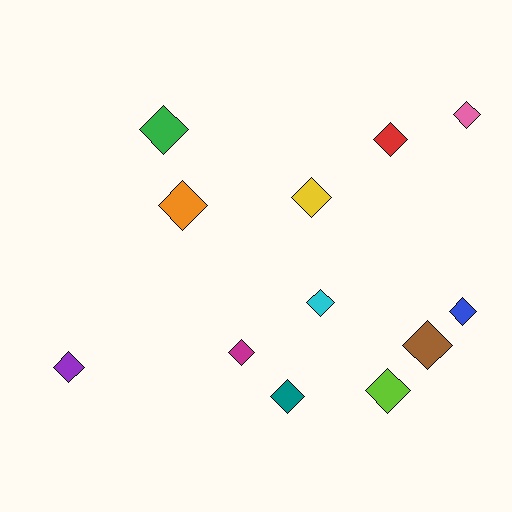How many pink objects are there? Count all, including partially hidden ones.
There is 1 pink object.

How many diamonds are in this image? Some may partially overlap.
There are 12 diamonds.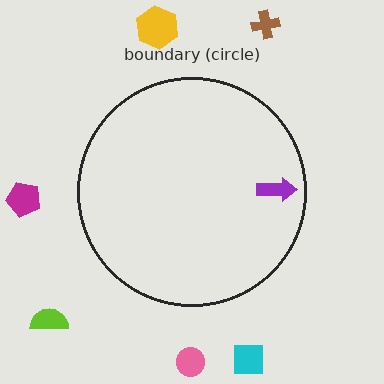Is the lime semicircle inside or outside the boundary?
Outside.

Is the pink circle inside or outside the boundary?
Outside.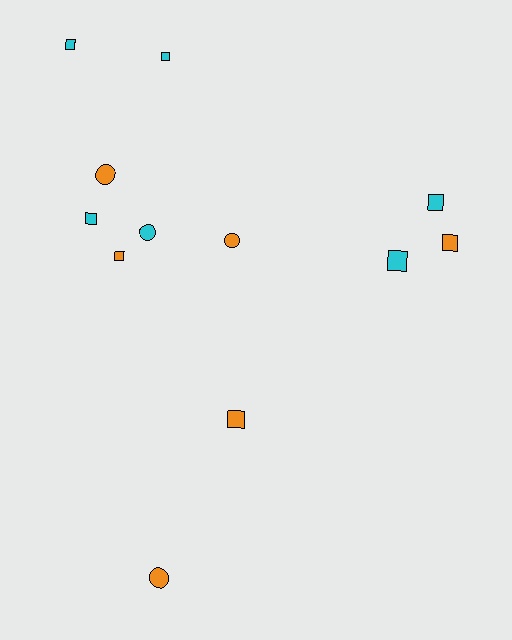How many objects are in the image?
There are 12 objects.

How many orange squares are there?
There are 3 orange squares.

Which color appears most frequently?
Orange, with 6 objects.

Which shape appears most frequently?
Square, with 8 objects.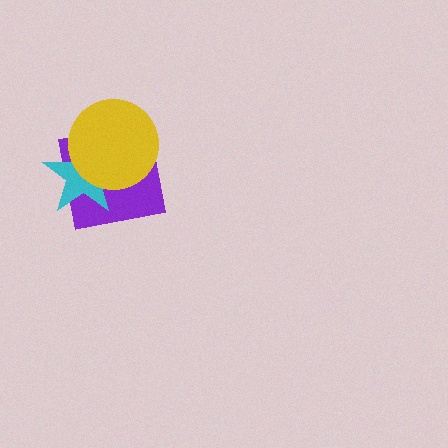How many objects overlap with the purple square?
2 objects overlap with the purple square.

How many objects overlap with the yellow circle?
2 objects overlap with the yellow circle.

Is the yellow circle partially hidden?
No, no other shape covers it.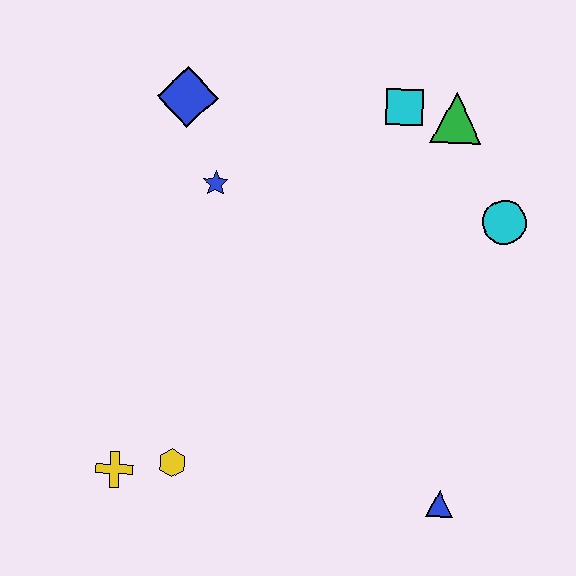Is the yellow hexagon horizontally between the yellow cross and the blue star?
Yes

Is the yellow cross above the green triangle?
No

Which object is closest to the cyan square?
The green triangle is closest to the cyan square.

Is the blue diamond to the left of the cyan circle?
Yes